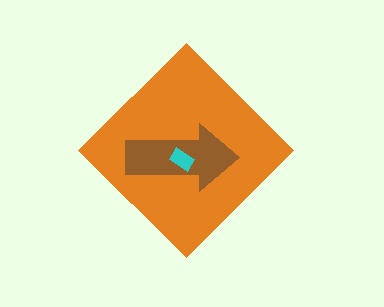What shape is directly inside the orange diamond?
The brown arrow.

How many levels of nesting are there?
3.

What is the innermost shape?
The cyan rectangle.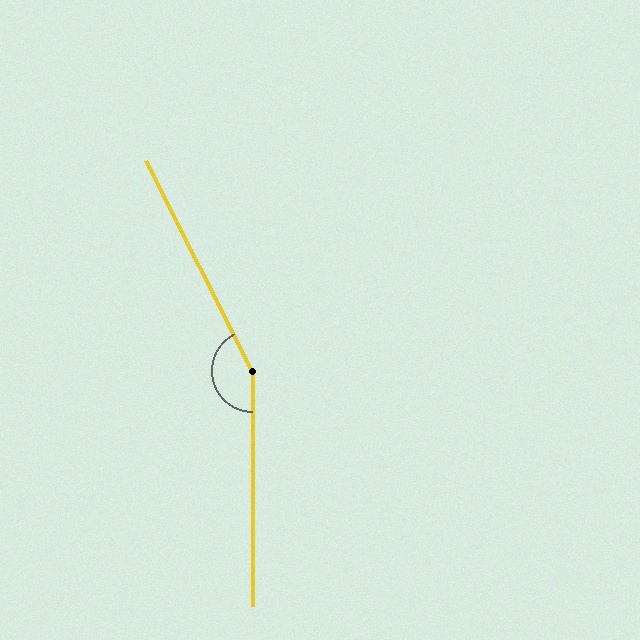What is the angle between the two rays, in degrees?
Approximately 153 degrees.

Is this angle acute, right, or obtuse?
It is obtuse.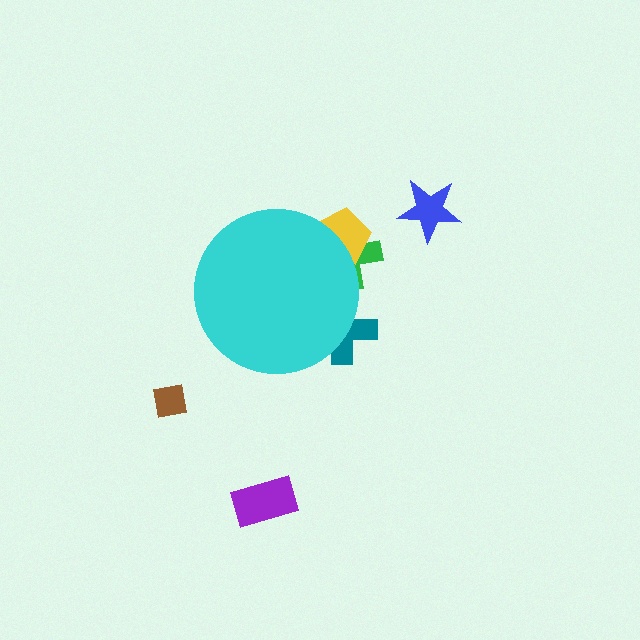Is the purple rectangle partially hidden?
No, the purple rectangle is fully visible.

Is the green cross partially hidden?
Yes, the green cross is partially hidden behind the cyan circle.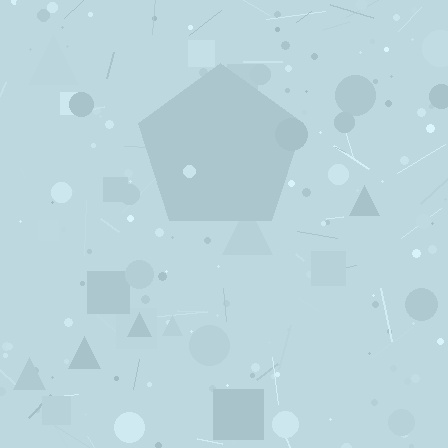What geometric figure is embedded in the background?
A pentagon is embedded in the background.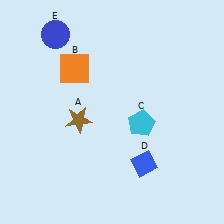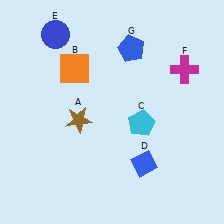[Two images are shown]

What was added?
A magenta cross (F), a blue pentagon (G) were added in Image 2.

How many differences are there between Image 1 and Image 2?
There are 2 differences between the two images.